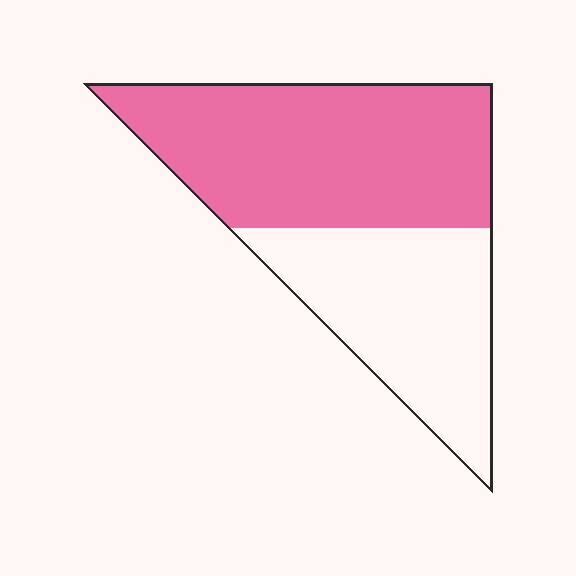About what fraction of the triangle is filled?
About three fifths (3/5).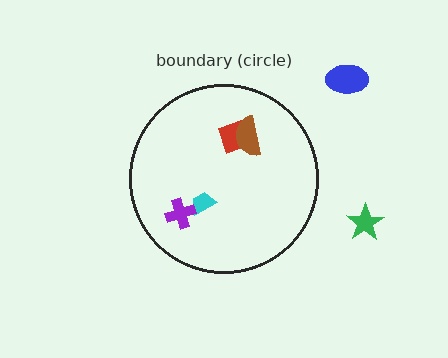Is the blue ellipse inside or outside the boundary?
Outside.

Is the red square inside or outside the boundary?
Inside.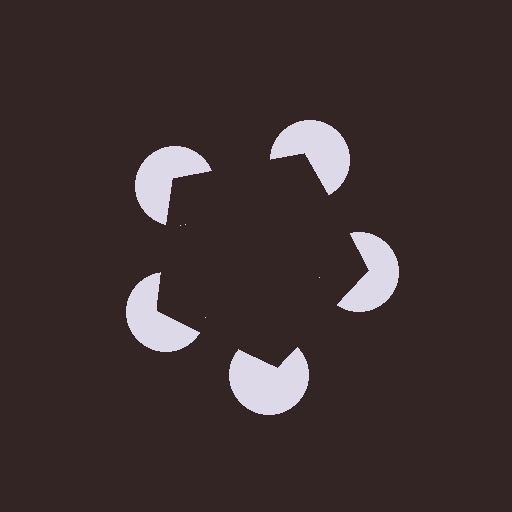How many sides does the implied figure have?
5 sides.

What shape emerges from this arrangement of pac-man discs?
An illusory pentagon — its edges are inferred from the aligned wedge cuts in the pac-man discs, not physically drawn.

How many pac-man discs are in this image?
There are 5 — one at each vertex of the illusory pentagon.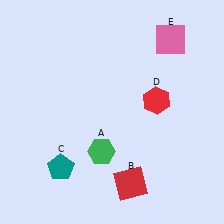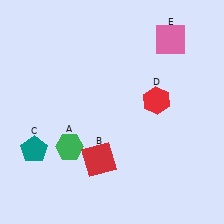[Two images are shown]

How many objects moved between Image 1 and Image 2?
3 objects moved between the two images.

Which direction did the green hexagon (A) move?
The green hexagon (A) moved left.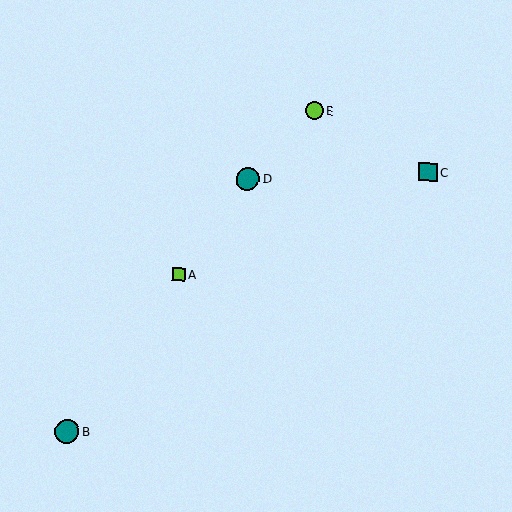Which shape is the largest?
The teal circle (labeled B) is the largest.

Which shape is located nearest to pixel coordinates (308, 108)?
The lime circle (labeled E) at (314, 111) is nearest to that location.